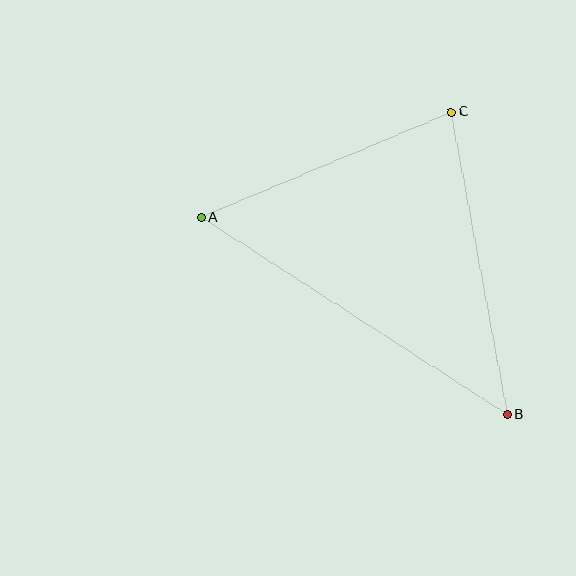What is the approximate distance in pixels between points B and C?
The distance between B and C is approximately 308 pixels.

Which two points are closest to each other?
Points A and C are closest to each other.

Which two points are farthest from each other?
Points A and B are farthest from each other.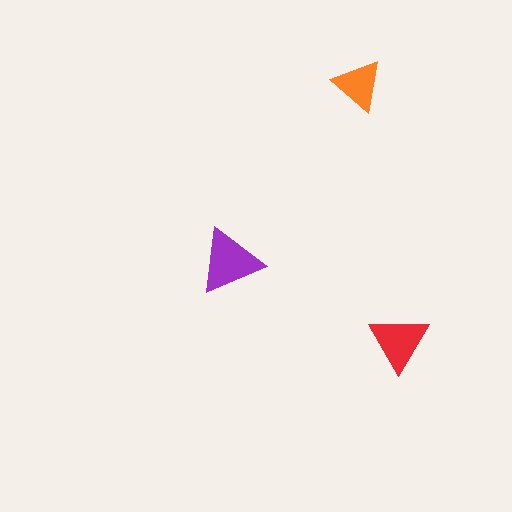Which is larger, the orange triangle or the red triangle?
The red one.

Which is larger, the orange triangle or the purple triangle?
The purple one.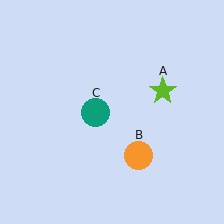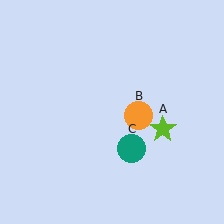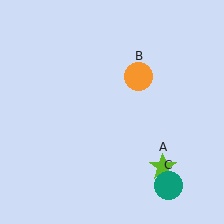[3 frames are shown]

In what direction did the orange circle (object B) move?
The orange circle (object B) moved up.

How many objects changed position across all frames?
3 objects changed position: lime star (object A), orange circle (object B), teal circle (object C).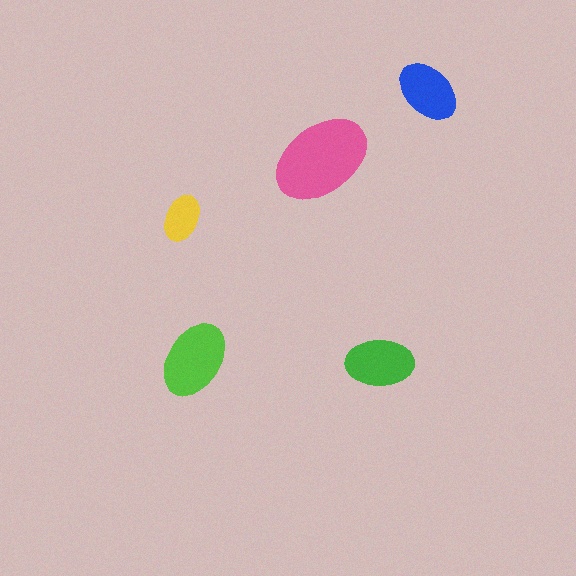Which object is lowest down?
The green ellipse is bottommost.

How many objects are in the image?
There are 5 objects in the image.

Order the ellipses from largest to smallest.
the pink one, the lime one, the green one, the blue one, the yellow one.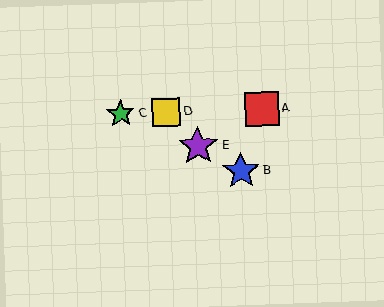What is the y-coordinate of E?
Object E is at y≈146.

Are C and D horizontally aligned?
Yes, both are at y≈114.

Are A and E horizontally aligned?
No, A is at y≈109 and E is at y≈146.